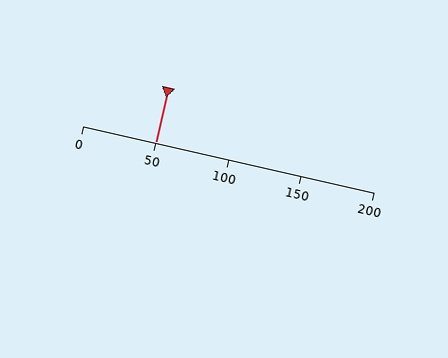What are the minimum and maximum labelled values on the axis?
The axis runs from 0 to 200.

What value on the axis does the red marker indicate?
The marker indicates approximately 50.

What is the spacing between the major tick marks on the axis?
The major ticks are spaced 50 apart.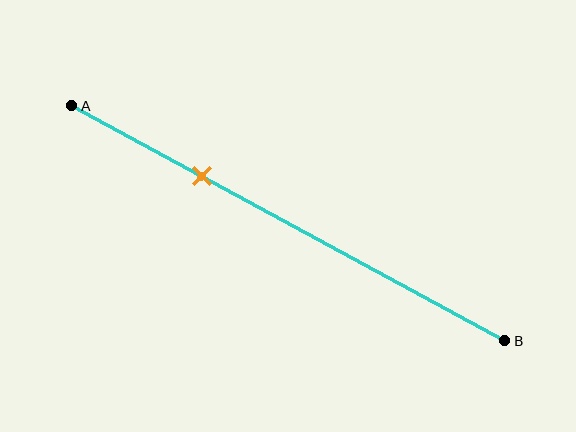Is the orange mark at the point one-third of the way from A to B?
No, the mark is at about 30% from A, not at the 33% one-third point.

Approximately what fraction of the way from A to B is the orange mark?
The orange mark is approximately 30% of the way from A to B.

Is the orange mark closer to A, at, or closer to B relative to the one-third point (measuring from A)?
The orange mark is closer to point A than the one-third point of segment AB.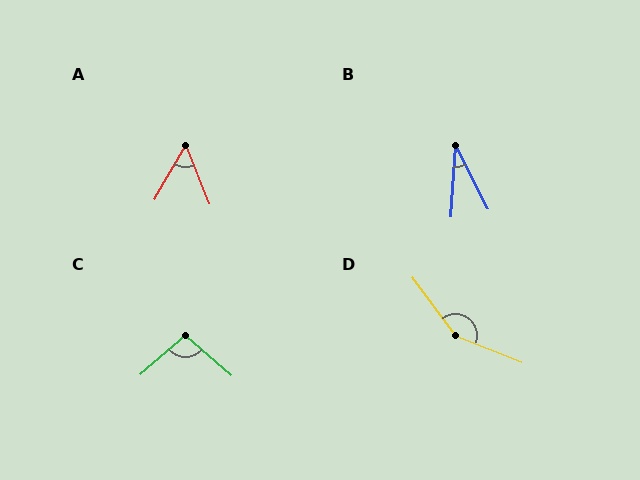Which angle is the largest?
D, at approximately 148 degrees.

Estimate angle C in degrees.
Approximately 97 degrees.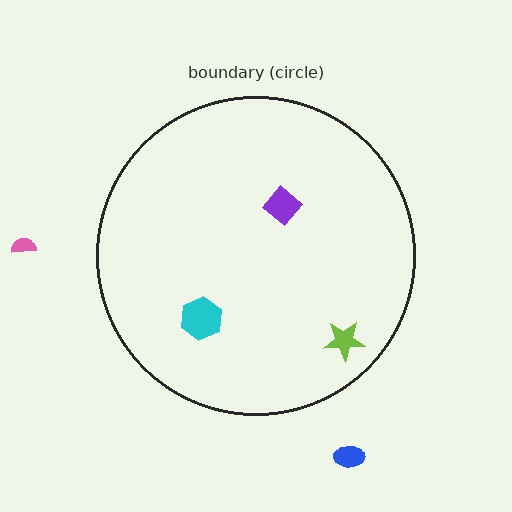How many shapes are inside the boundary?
3 inside, 2 outside.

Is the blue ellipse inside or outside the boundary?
Outside.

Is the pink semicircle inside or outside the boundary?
Outside.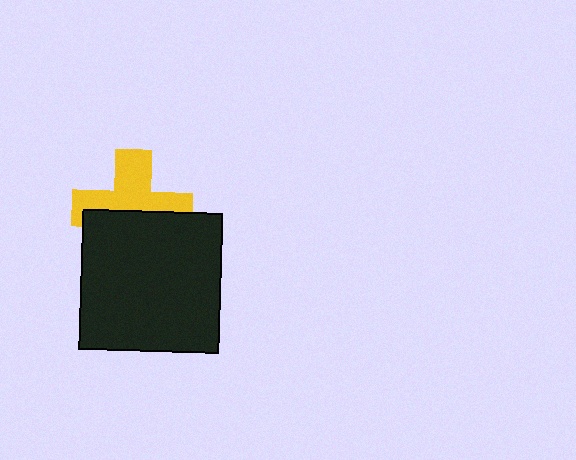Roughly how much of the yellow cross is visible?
About half of it is visible (roughly 54%).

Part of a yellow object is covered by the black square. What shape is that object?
It is a cross.